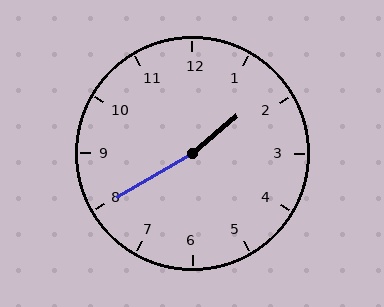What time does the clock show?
1:40.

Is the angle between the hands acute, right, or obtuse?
It is obtuse.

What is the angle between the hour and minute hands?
Approximately 170 degrees.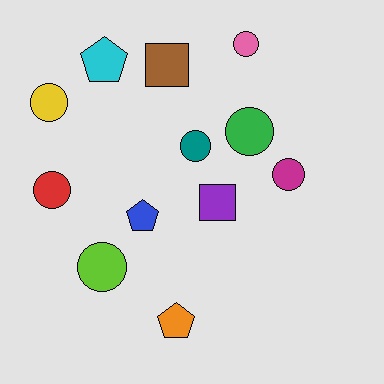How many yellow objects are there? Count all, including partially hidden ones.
There is 1 yellow object.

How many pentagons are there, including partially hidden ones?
There are 3 pentagons.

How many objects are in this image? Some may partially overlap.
There are 12 objects.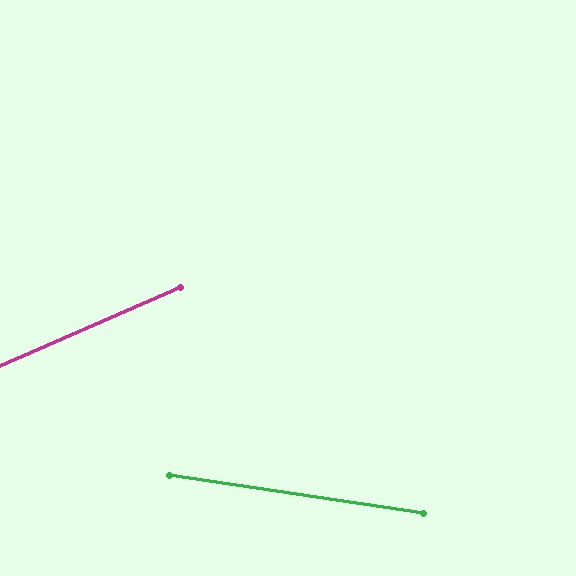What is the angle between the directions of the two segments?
Approximately 32 degrees.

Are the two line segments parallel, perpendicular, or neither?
Neither parallel nor perpendicular — they differ by about 32°.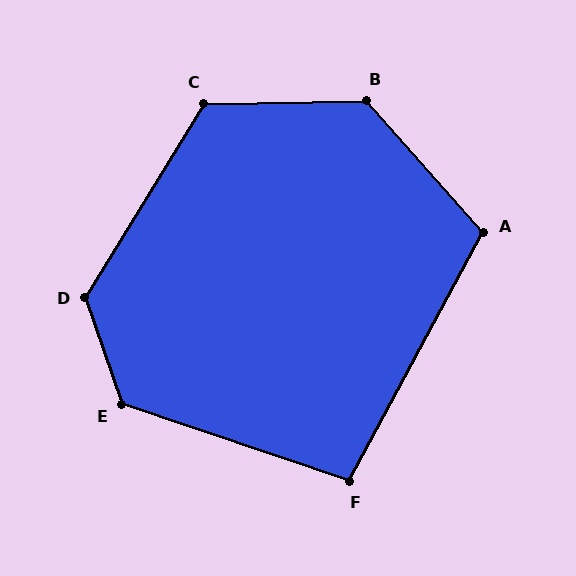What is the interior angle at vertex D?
Approximately 130 degrees (obtuse).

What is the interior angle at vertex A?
Approximately 110 degrees (obtuse).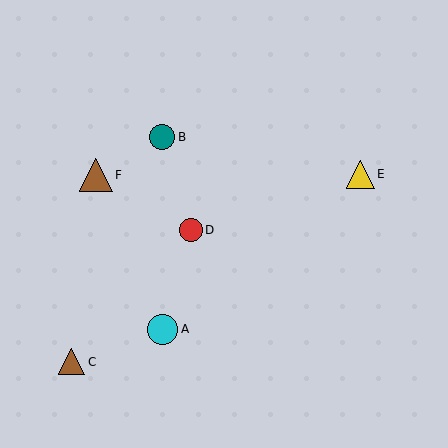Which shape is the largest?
The brown triangle (labeled F) is the largest.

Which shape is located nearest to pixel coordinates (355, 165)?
The yellow triangle (labeled E) at (360, 174) is nearest to that location.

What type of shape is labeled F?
Shape F is a brown triangle.